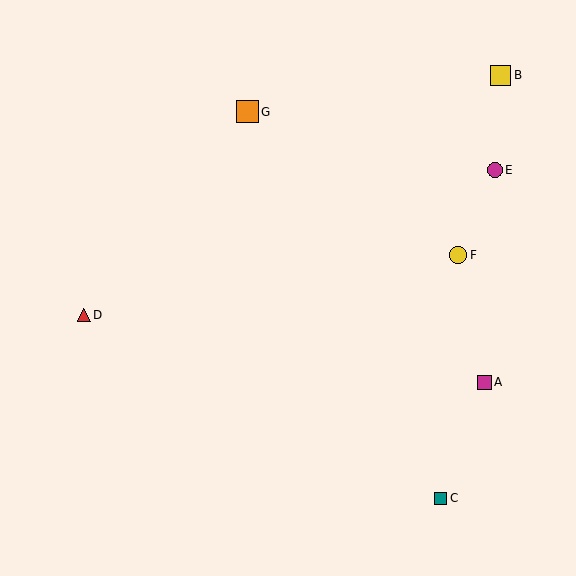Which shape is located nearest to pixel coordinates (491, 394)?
The magenta square (labeled A) at (485, 382) is nearest to that location.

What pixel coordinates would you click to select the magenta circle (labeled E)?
Click at (495, 170) to select the magenta circle E.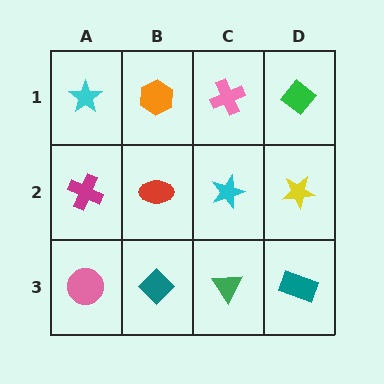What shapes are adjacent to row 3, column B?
A red ellipse (row 2, column B), a pink circle (row 3, column A), a green triangle (row 3, column C).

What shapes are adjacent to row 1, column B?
A red ellipse (row 2, column B), a cyan star (row 1, column A), a pink cross (row 1, column C).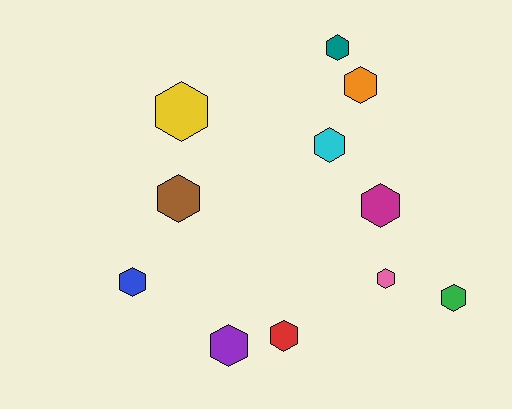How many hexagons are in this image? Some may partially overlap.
There are 11 hexagons.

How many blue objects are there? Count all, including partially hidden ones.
There is 1 blue object.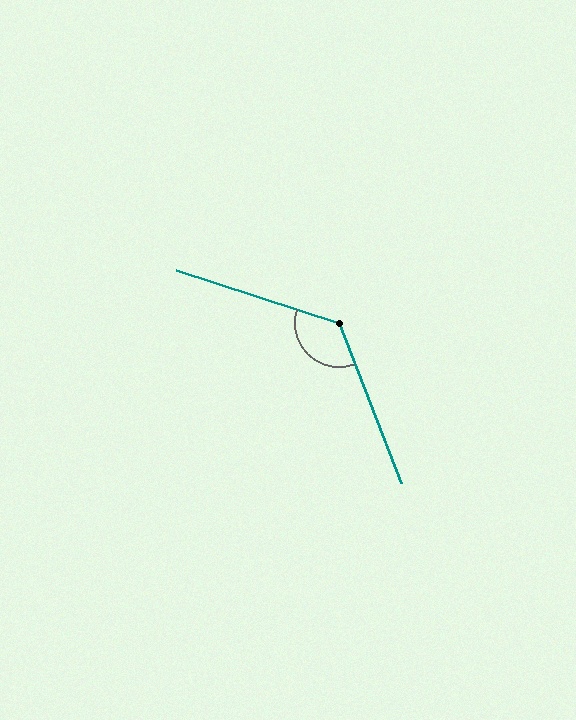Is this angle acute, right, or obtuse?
It is obtuse.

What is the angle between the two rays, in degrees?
Approximately 129 degrees.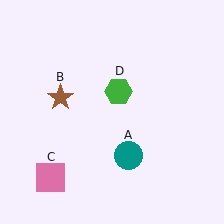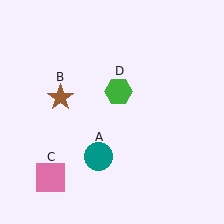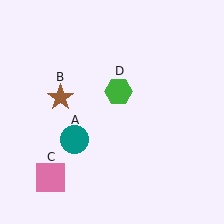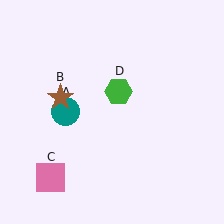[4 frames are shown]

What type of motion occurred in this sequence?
The teal circle (object A) rotated clockwise around the center of the scene.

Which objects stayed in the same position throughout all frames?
Brown star (object B) and pink square (object C) and green hexagon (object D) remained stationary.